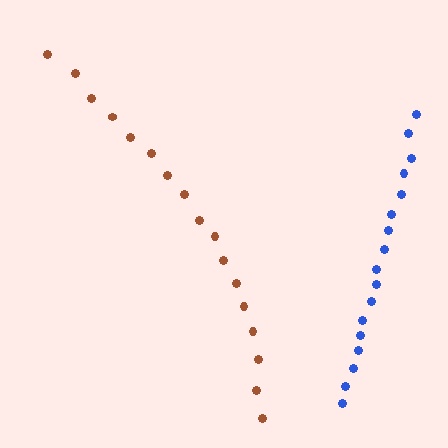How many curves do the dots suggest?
There are 2 distinct paths.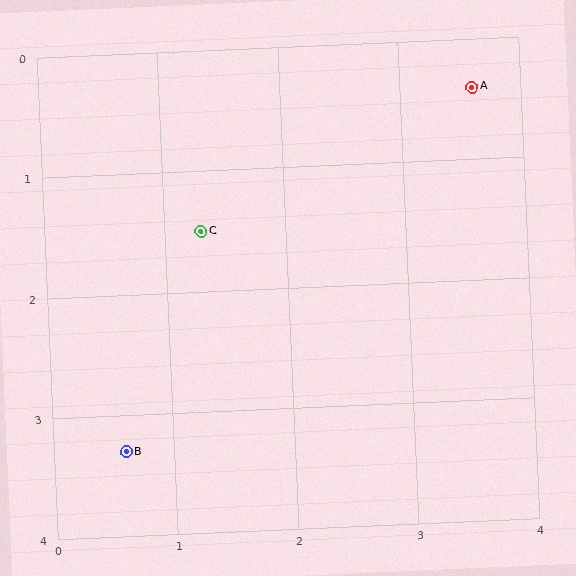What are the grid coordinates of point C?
Point C is at approximately (1.3, 1.5).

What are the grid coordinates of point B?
Point B is at approximately (0.6, 3.3).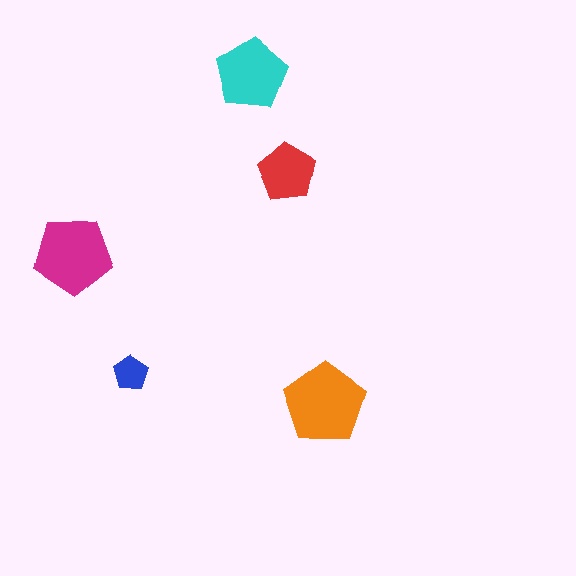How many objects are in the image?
There are 5 objects in the image.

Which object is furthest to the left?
The magenta pentagon is leftmost.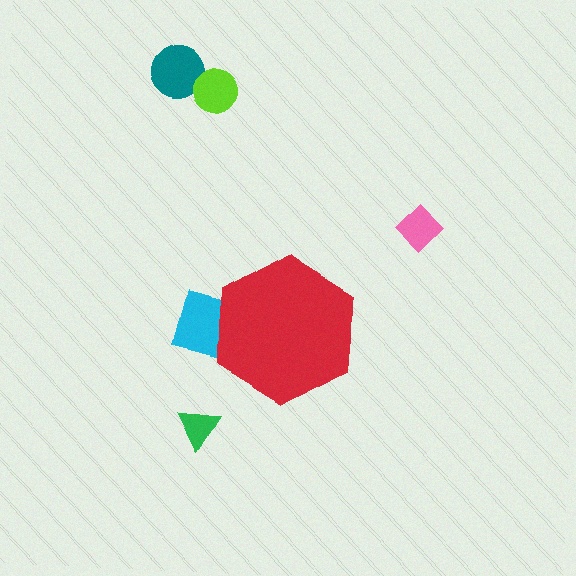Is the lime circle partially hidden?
No, the lime circle is fully visible.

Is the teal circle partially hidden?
No, the teal circle is fully visible.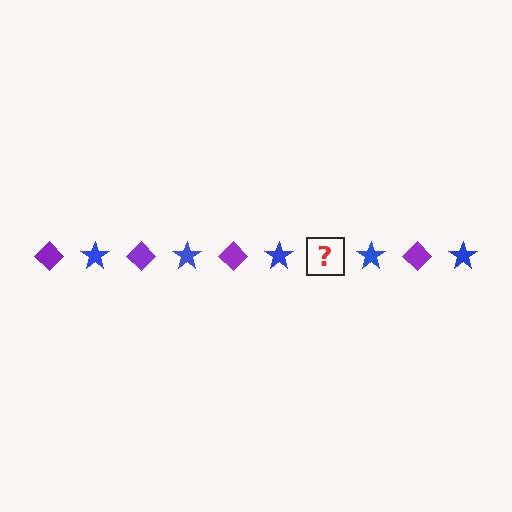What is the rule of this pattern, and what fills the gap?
The rule is that the pattern alternates between purple diamond and blue star. The gap should be filled with a purple diamond.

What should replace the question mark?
The question mark should be replaced with a purple diamond.